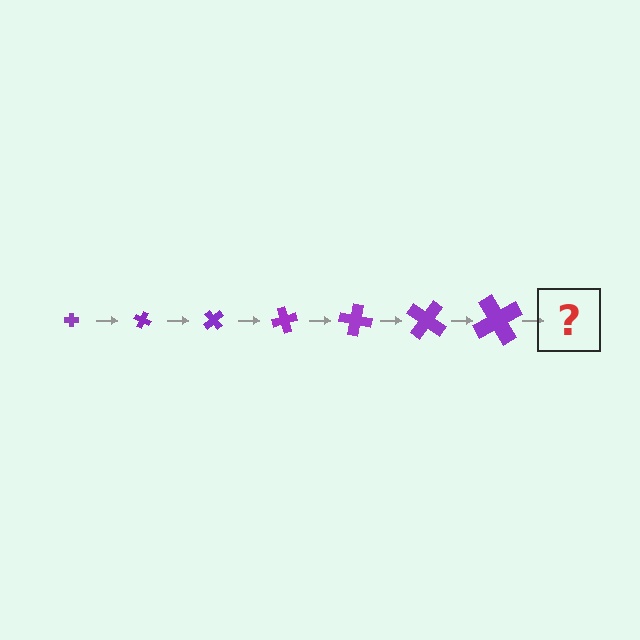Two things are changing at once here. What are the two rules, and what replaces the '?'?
The two rules are that the cross grows larger each step and it rotates 25 degrees each step. The '?' should be a cross, larger than the previous one and rotated 175 degrees from the start.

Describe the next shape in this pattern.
It should be a cross, larger than the previous one and rotated 175 degrees from the start.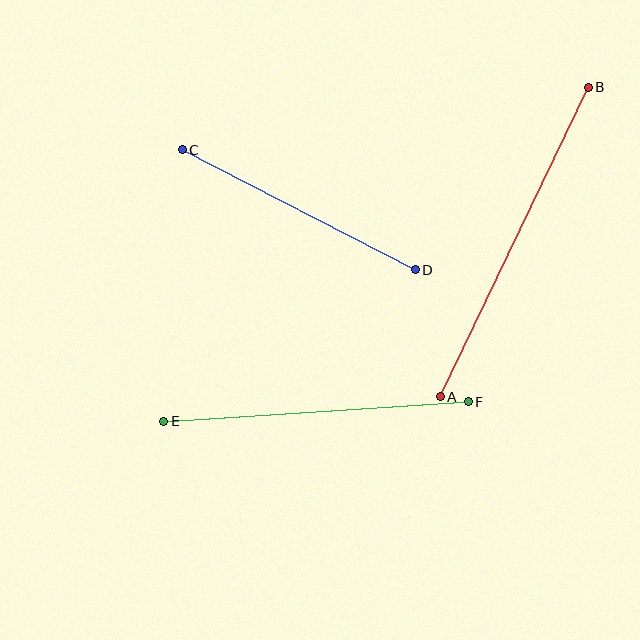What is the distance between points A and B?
The distance is approximately 343 pixels.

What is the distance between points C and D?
The distance is approximately 262 pixels.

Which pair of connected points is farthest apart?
Points A and B are farthest apart.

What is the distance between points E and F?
The distance is approximately 305 pixels.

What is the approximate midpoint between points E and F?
The midpoint is at approximately (316, 411) pixels.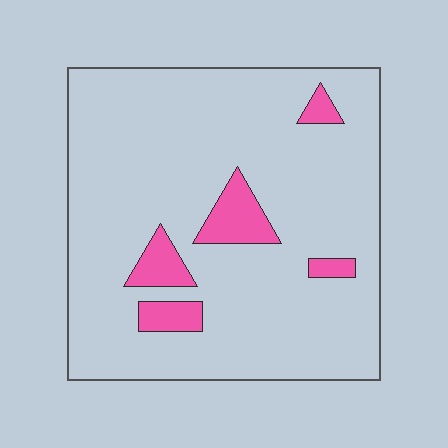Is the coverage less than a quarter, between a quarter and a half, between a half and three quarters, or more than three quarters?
Less than a quarter.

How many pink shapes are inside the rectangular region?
5.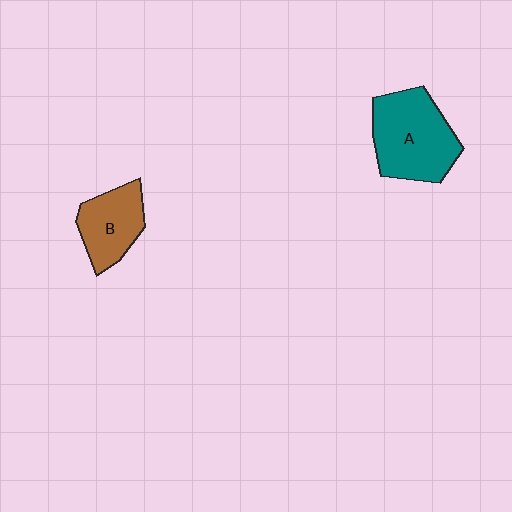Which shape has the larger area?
Shape A (teal).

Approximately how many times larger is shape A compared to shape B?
Approximately 1.5 times.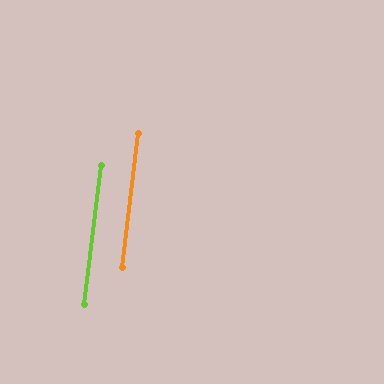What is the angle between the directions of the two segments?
Approximately 1 degree.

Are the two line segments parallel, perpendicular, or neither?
Parallel — their directions differ by only 0.6°.